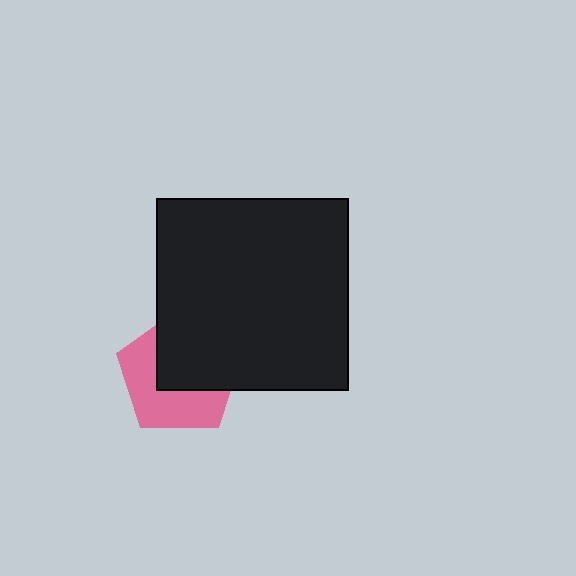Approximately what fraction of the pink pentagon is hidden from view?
Roughly 52% of the pink pentagon is hidden behind the black square.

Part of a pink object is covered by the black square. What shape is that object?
It is a pentagon.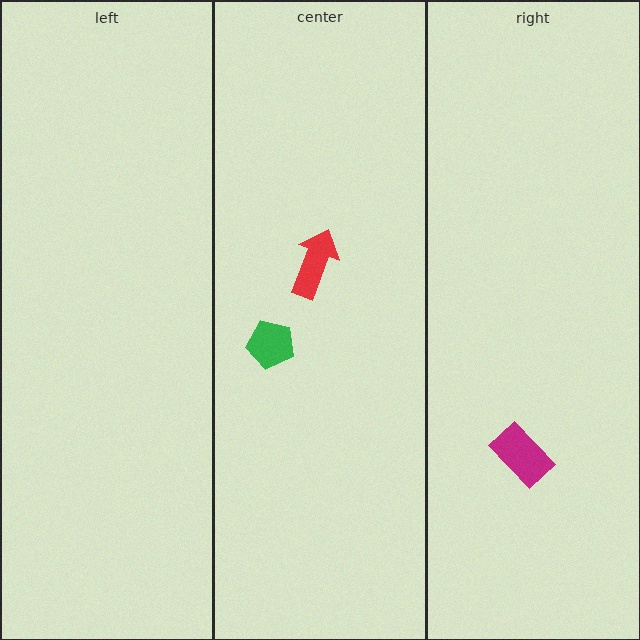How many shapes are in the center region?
2.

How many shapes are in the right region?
1.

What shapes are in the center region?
The green pentagon, the red arrow.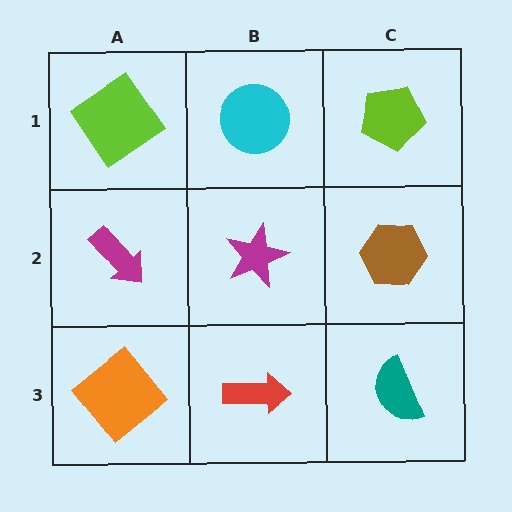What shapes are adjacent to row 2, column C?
A lime pentagon (row 1, column C), a teal semicircle (row 3, column C), a magenta star (row 2, column B).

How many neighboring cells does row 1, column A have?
2.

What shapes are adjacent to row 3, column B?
A magenta star (row 2, column B), an orange diamond (row 3, column A), a teal semicircle (row 3, column C).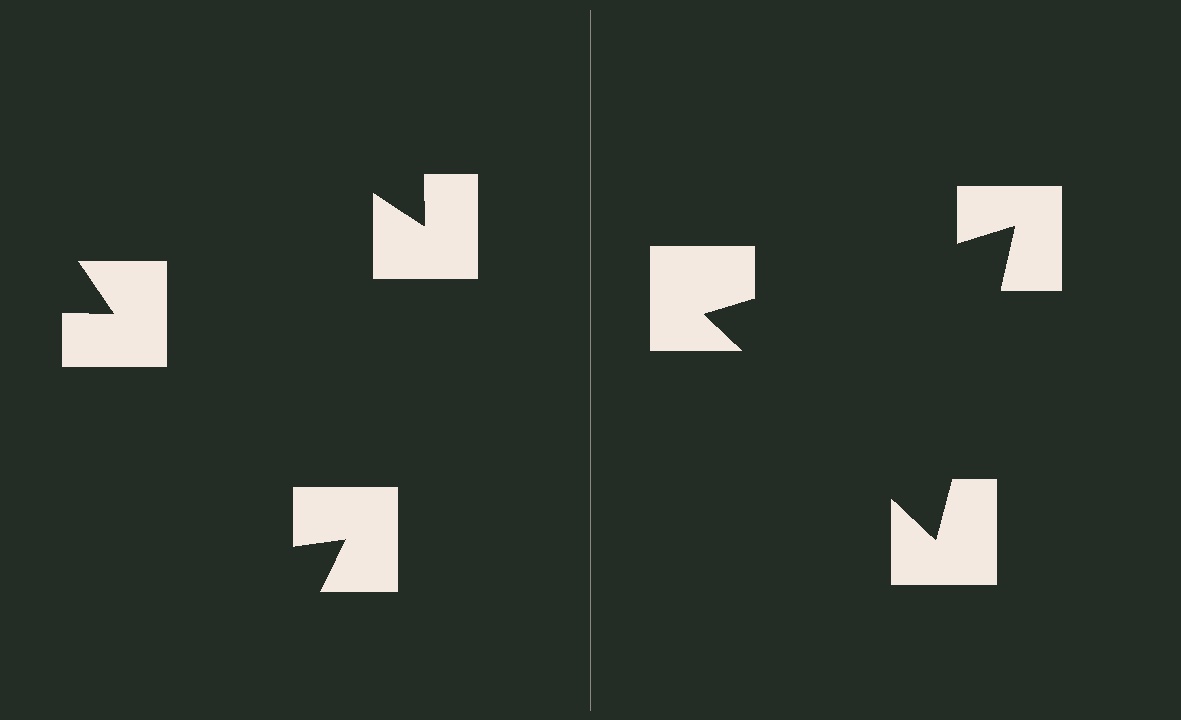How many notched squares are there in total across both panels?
6 — 3 on each side.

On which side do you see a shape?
An illusory triangle appears on the right side. On the left side the wedge cuts are rotated, so no coherent shape forms.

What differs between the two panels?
The notched squares are positioned identically on both sides; only the wedge orientations differ. On the right they align to a triangle; on the left they are misaligned.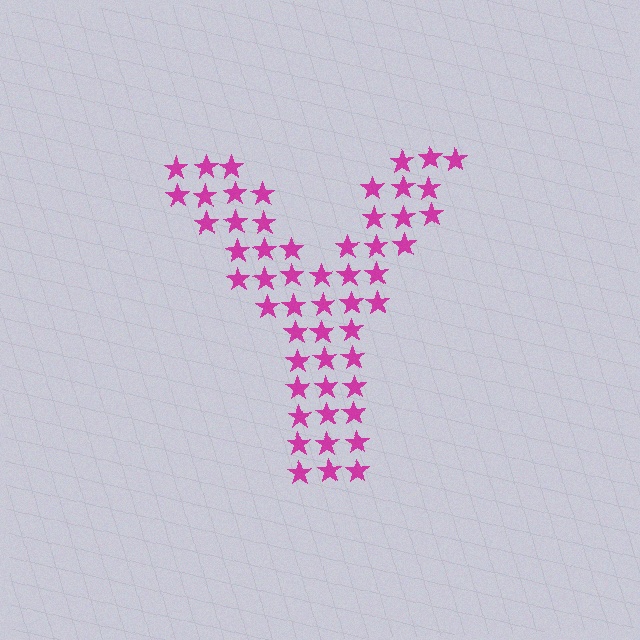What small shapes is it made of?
It is made of small stars.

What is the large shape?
The large shape is the letter Y.